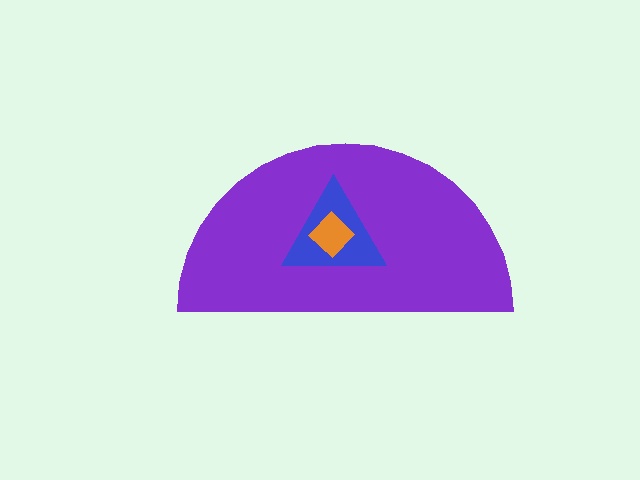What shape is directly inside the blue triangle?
The orange diamond.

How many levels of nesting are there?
3.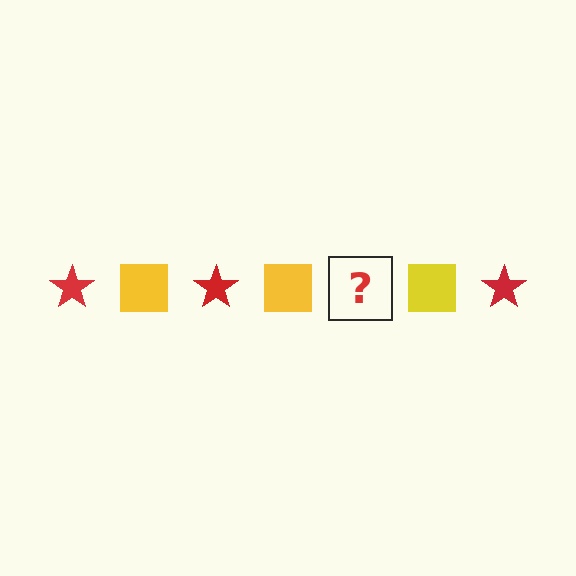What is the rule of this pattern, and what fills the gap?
The rule is that the pattern alternates between red star and yellow square. The gap should be filled with a red star.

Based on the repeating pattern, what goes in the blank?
The blank should be a red star.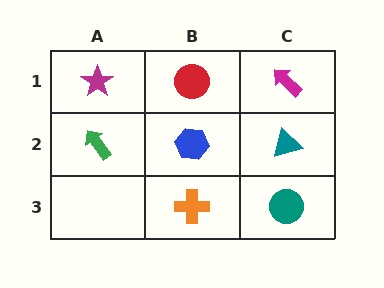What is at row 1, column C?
A magenta arrow.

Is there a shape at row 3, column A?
No, that cell is empty.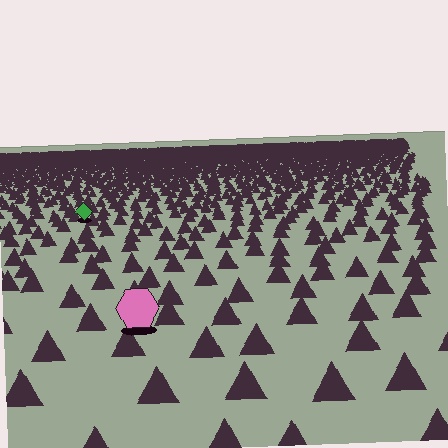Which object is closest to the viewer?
The pink hexagon is closest. The texture marks near it are larger and more spread out.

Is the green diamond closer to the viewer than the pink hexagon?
No. The pink hexagon is closer — you can tell from the texture gradient: the ground texture is coarser near it.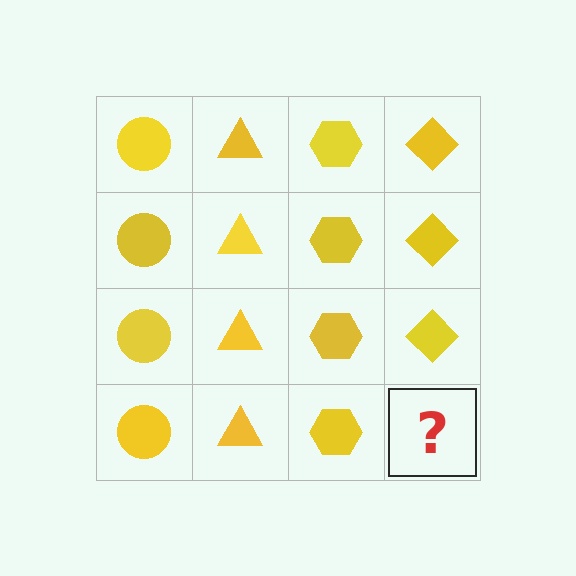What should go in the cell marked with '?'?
The missing cell should contain a yellow diamond.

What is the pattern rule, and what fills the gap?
The rule is that each column has a consistent shape. The gap should be filled with a yellow diamond.